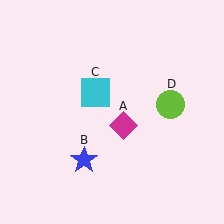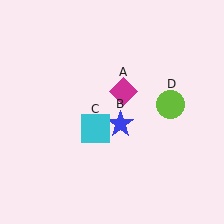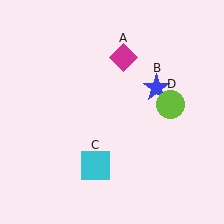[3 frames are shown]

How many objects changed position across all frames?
3 objects changed position: magenta diamond (object A), blue star (object B), cyan square (object C).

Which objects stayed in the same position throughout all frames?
Lime circle (object D) remained stationary.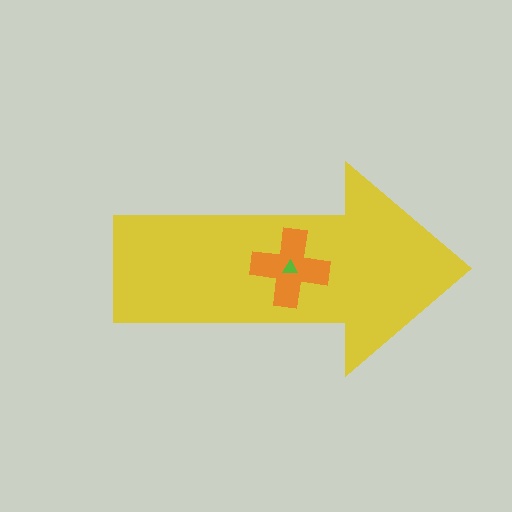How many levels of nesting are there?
3.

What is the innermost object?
The lime triangle.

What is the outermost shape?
The yellow arrow.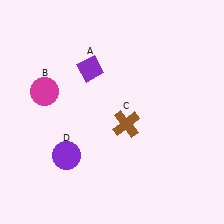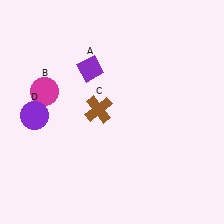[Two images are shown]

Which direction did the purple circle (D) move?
The purple circle (D) moved up.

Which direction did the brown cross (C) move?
The brown cross (C) moved left.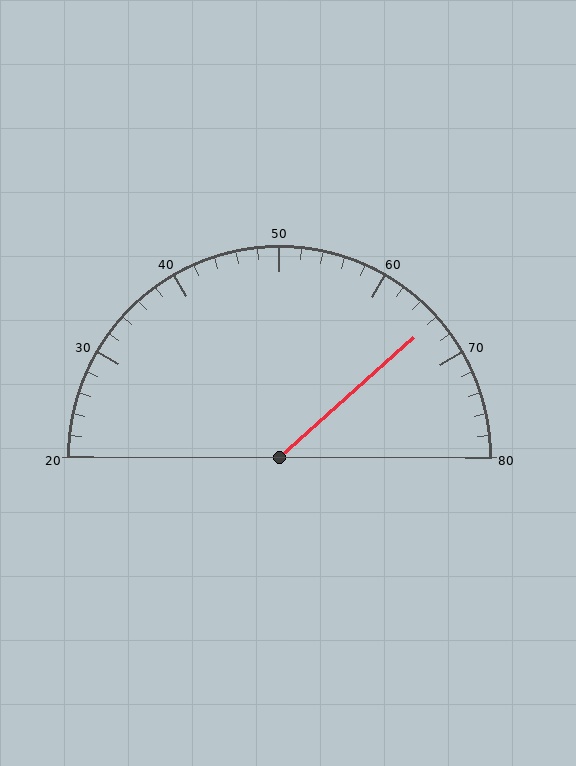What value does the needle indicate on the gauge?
The needle indicates approximately 66.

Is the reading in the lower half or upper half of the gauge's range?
The reading is in the upper half of the range (20 to 80).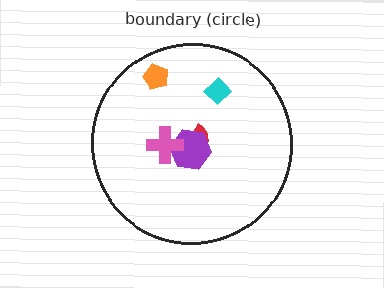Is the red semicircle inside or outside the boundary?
Inside.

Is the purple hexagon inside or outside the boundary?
Inside.